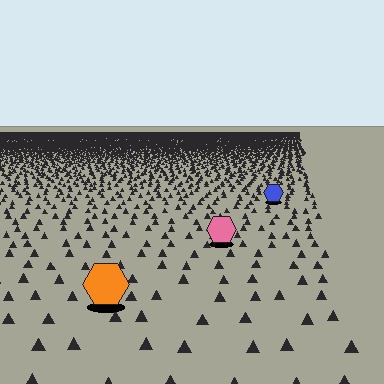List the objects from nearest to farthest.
From nearest to farthest: the orange hexagon, the pink hexagon, the blue hexagon.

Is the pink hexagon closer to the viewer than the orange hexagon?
No. The orange hexagon is closer — you can tell from the texture gradient: the ground texture is coarser near it.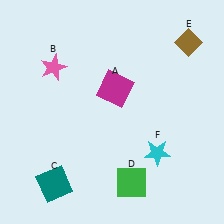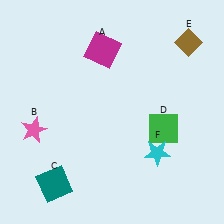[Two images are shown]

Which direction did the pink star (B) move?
The pink star (B) moved down.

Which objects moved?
The objects that moved are: the magenta square (A), the pink star (B), the green square (D).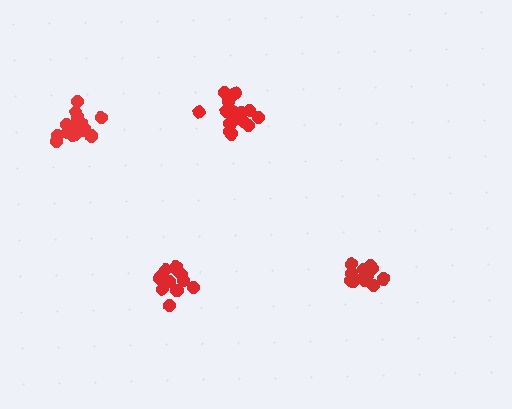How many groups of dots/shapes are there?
There are 4 groups.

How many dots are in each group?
Group 1: 18 dots, Group 2: 14 dots, Group 3: 14 dots, Group 4: 17 dots (63 total).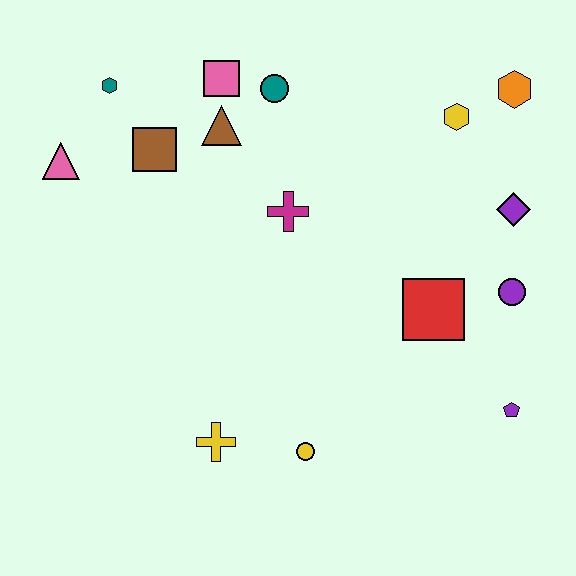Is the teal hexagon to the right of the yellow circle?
No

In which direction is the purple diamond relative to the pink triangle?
The purple diamond is to the right of the pink triangle.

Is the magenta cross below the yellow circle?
No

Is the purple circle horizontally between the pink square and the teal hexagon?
No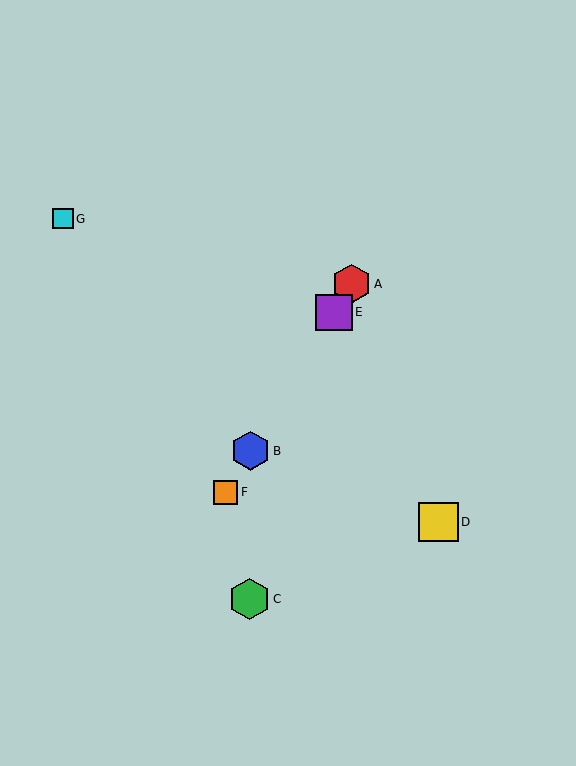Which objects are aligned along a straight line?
Objects A, B, E, F are aligned along a straight line.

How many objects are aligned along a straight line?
4 objects (A, B, E, F) are aligned along a straight line.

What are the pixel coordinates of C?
Object C is at (249, 599).